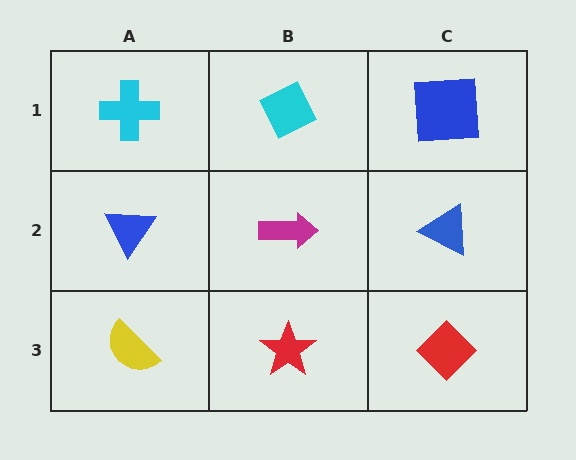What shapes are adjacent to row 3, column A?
A blue triangle (row 2, column A), a red star (row 3, column B).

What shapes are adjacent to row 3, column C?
A blue triangle (row 2, column C), a red star (row 3, column B).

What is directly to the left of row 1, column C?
A cyan diamond.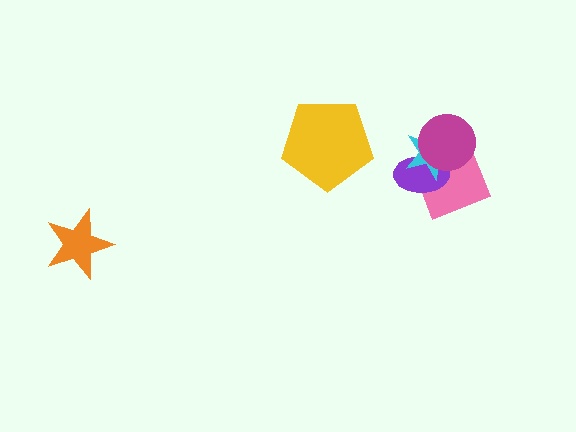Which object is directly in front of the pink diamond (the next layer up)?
The purple ellipse is directly in front of the pink diamond.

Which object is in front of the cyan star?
The magenta circle is in front of the cyan star.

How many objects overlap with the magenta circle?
3 objects overlap with the magenta circle.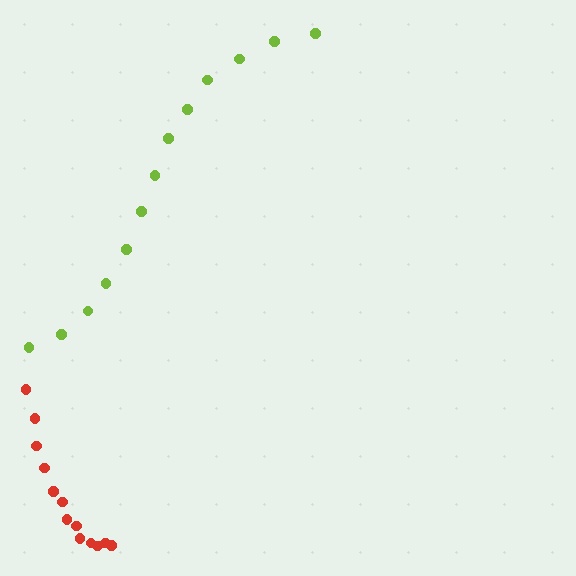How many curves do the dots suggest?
There are 2 distinct paths.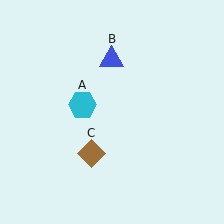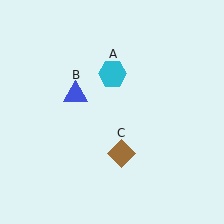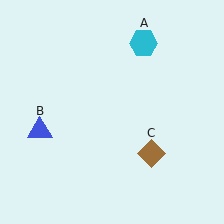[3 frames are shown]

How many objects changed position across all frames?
3 objects changed position: cyan hexagon (object A), blue triangle (object B), brown diamond (object C).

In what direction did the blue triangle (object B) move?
The blue triangle (object B) moved down and to the left.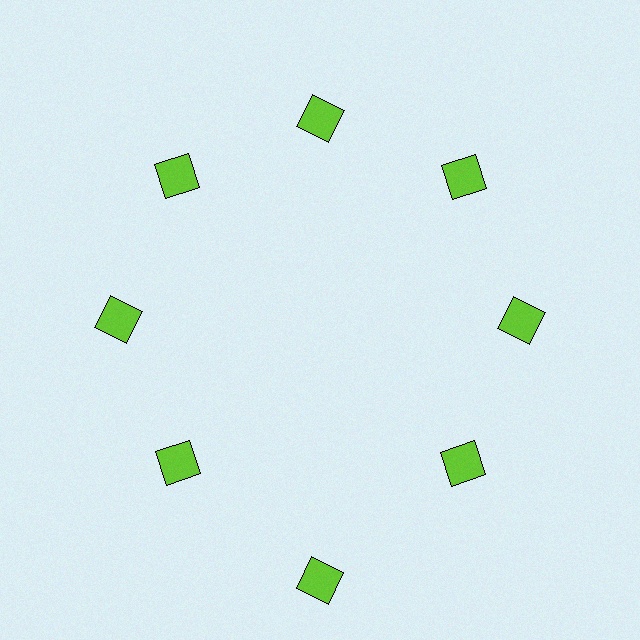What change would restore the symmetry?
The symmetry would be restored by moving it inward, back onto the ring so that all 8 squares sit at equal angles and equal distance from the center.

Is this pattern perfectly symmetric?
No. The 8 lime squares are arranged in a ring, but one element near the 6 o'clock position is pushed outward from the center, breaking the 8-fold rotational symmetry.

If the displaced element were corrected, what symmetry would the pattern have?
It would have 8-fold rotational symmetry — the pattern would map onto itself every 45 degrees.